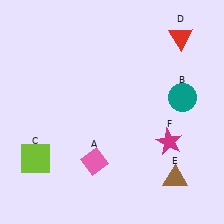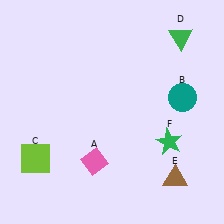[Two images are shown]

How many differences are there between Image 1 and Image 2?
There are 2 differences between the two images.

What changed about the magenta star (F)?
In Image 1, F is magenta. In Image 2, it changed to green.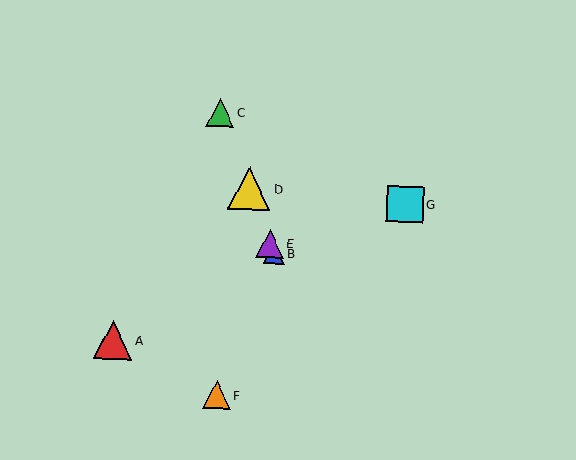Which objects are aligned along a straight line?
Objects B, C, D, E are aligned along a straight line.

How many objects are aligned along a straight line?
4 objects (B, C, D, E) are aligned along a straight line.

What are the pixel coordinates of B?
Object B is at (274, 254).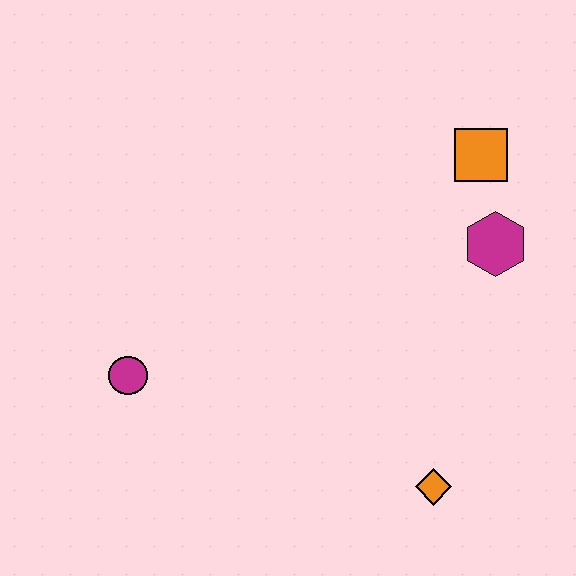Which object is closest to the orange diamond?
The magenta hexagon is closest to the orange diamond.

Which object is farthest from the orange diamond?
The orange square is farthest from the orange diamond.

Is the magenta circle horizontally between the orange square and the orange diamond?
No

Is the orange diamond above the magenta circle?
No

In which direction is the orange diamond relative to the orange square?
The orange diamond is below the orange square.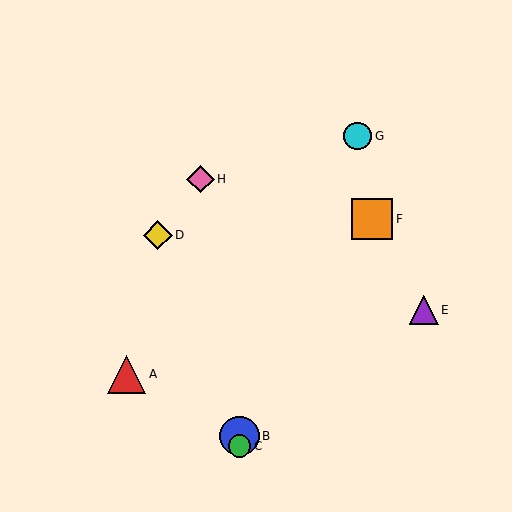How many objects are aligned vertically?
2 objects (B, C) are aligned vertically.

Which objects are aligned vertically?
Objects B, C are aligned vertically.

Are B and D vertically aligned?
No, B is at x≈240 and D is at x≈158.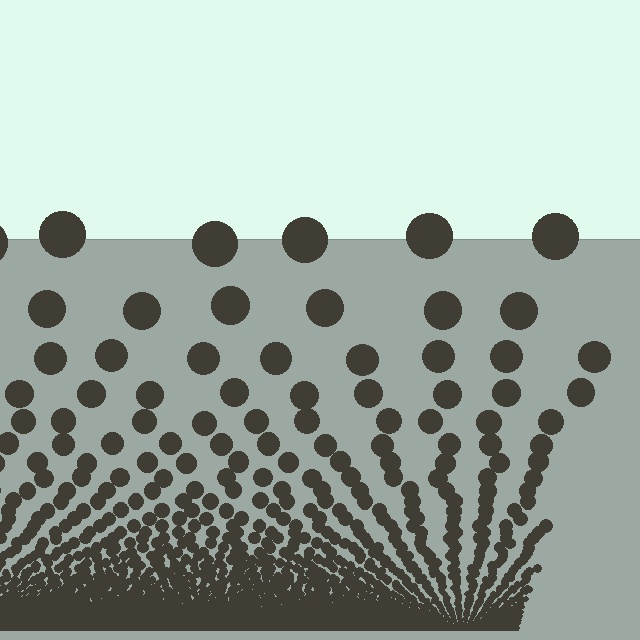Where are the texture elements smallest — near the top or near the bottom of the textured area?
Near the bottom.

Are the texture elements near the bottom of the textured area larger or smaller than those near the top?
Smaller. The gradient is inverted — elements near the bottom are smaller and denser.